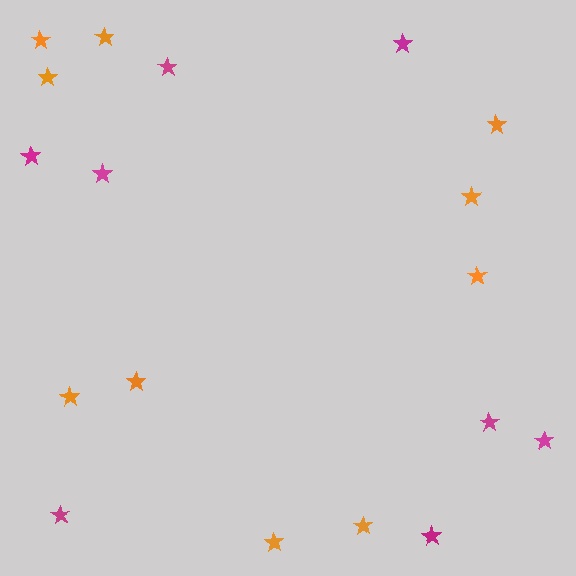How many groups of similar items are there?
There are 2 groups: one group of magenta stars (8) and one group of orange stars (10).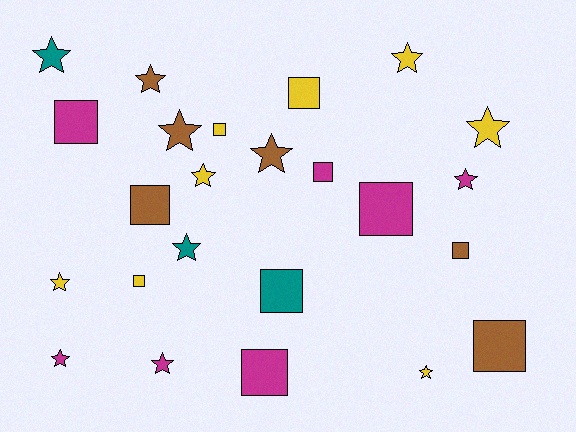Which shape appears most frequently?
Star, with 13 objects.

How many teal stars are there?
There are 2 teal stars.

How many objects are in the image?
There are 24 objects.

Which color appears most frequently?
Yellow, with 8 objects.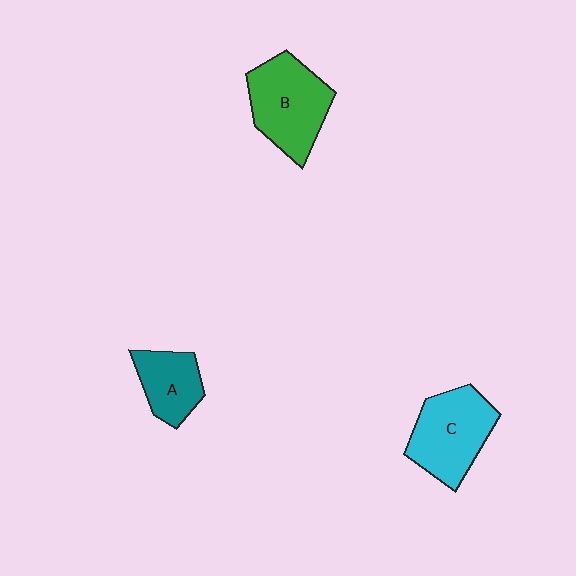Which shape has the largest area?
Shape B (green).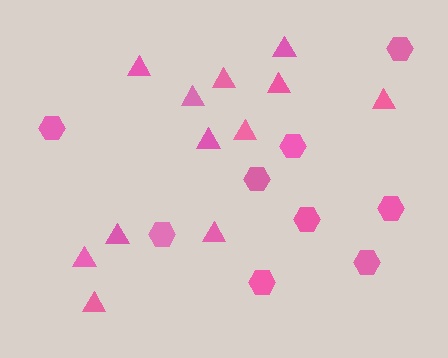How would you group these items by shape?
There are 2 groups: one group of triangles (12) and one group of hexagons (9).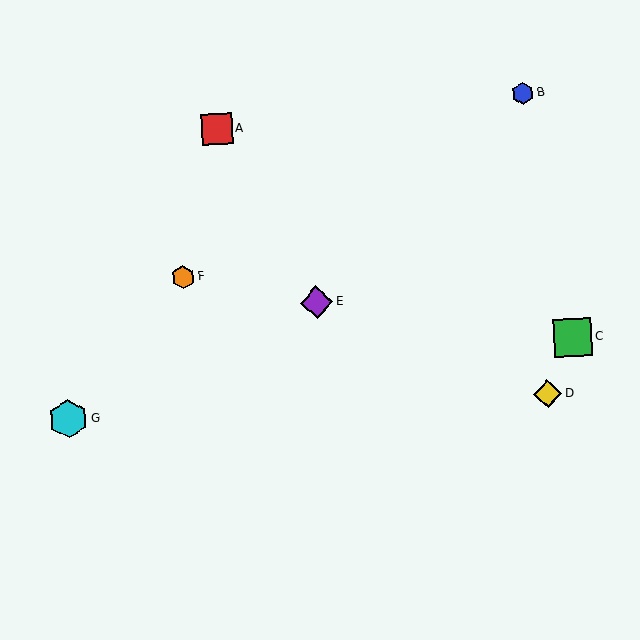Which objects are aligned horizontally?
Objects D, G are aligned horizontally.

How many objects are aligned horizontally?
2 objects (D, G) are aligned horizontally.